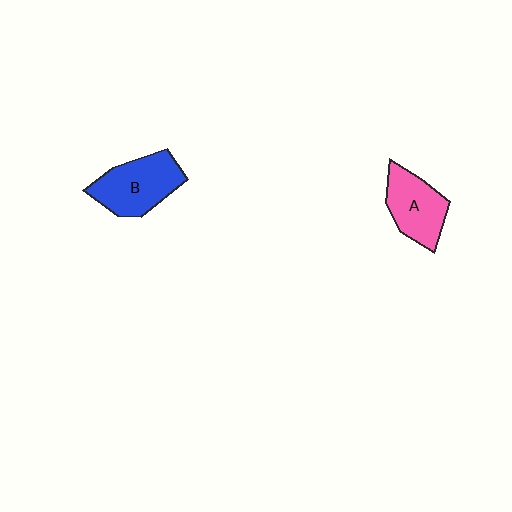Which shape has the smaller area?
Shape A (pink).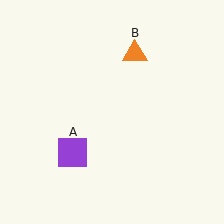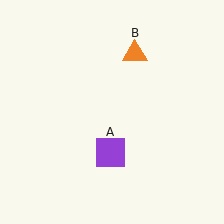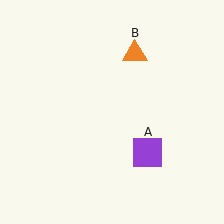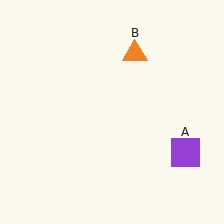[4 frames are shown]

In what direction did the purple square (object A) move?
The purple square (object A) moved right.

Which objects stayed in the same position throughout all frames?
Orange triangle (object B) remained stationary.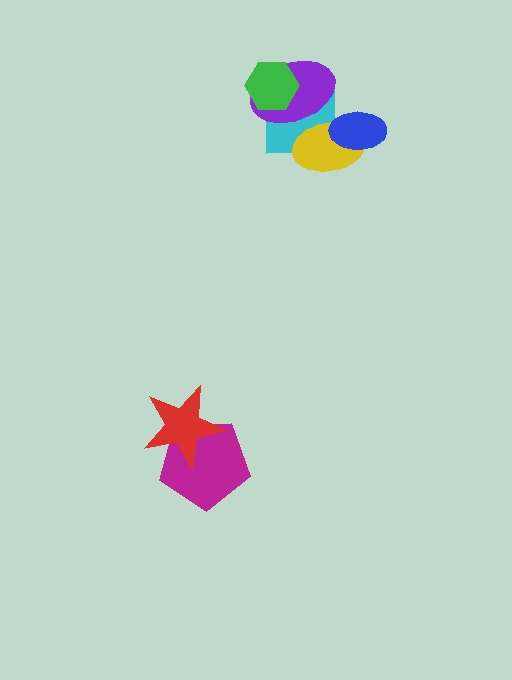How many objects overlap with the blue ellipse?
1 object overlaps with the blue ellipse.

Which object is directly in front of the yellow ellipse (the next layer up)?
The purple ellipse is directly in front of the yellow ellipse.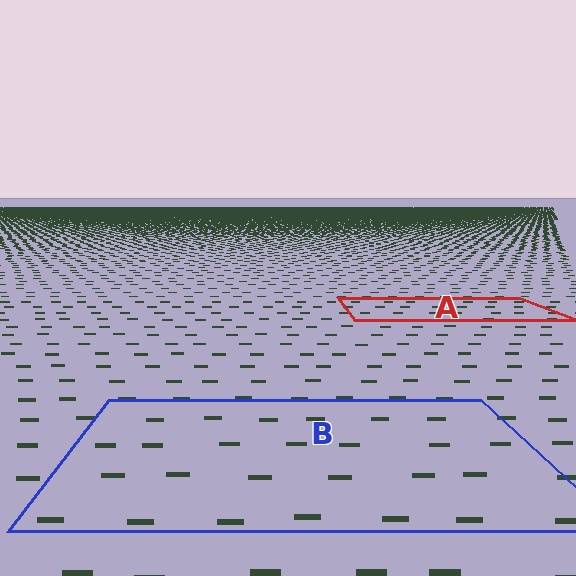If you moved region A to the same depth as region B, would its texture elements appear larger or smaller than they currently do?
They would appear larger. At a closer depth, the same texture elements are projected at a bigger on-screen size.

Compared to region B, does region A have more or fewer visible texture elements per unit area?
Region A has more texture elements per unit area — they are packed more densely because it is farther away.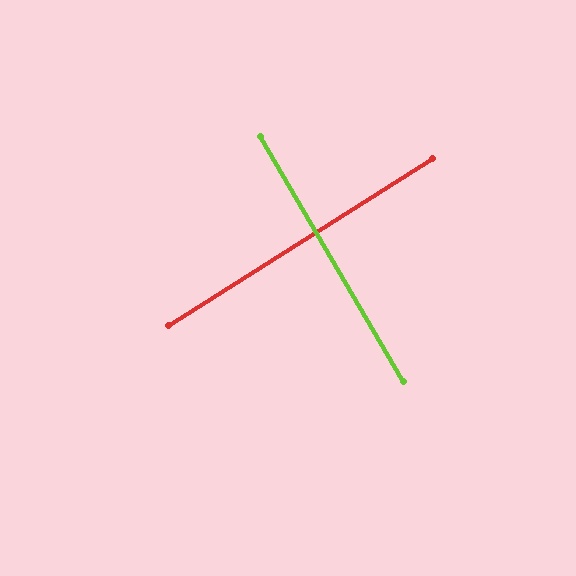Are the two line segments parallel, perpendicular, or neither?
Perpendicular — they meet at approximately 88°.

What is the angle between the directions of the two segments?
Approximately 88 degrees.